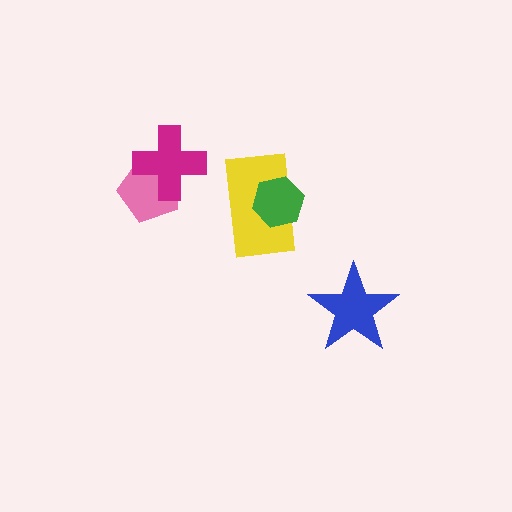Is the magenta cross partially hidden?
No, no other shape covers it.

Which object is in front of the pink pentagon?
The magenta cross is in front of the pink pentagon.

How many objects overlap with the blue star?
0 objects overlap with the blue star.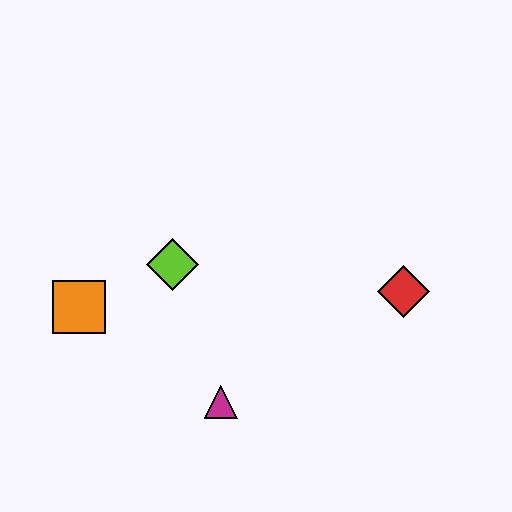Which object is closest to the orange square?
The lime diamond is closest to the orange square.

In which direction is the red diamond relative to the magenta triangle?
The red diamond is to the right of the magenta triangle.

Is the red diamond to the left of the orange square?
No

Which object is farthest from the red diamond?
The orange square is farthest from the red diamond.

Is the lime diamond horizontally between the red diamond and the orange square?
Yes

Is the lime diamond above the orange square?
Yes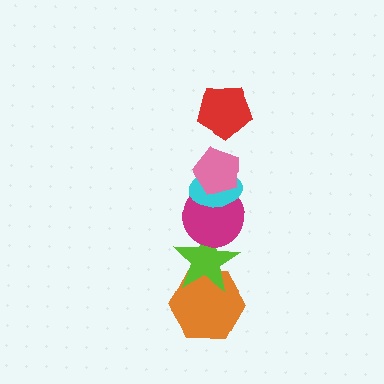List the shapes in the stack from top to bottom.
From top to bottom: the red pentagon, the pink pentagon, the cyan ellipse, the magenta circle, the lime star, the orange hexagon.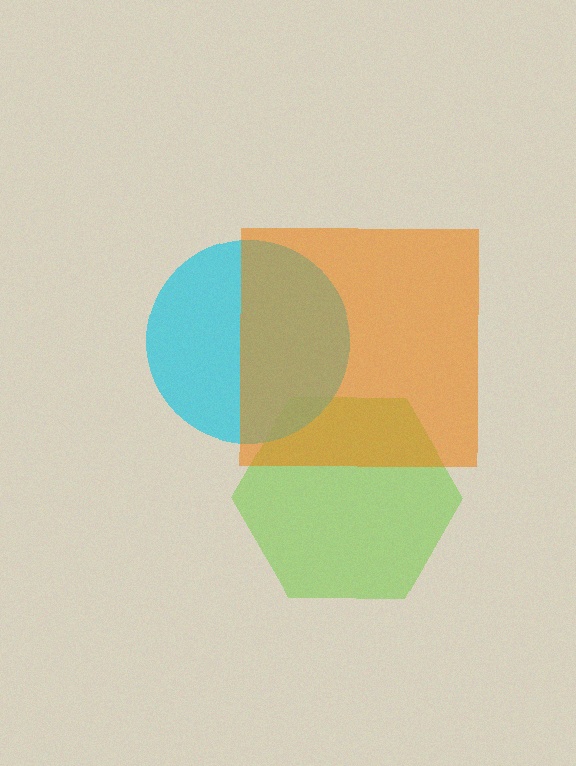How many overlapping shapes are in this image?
There are 3 overlapping shapes in the image.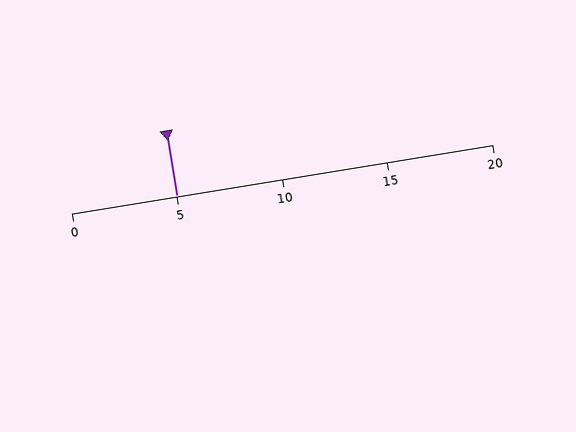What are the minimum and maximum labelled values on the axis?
The axis runs from 0 to 20.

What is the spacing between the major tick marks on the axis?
The major ticks are spaced 5 apart.